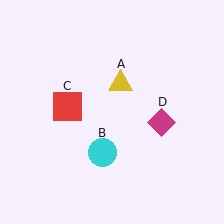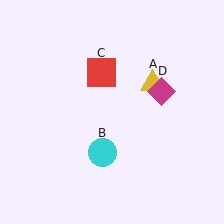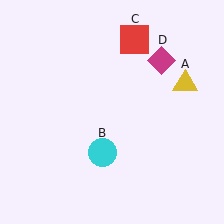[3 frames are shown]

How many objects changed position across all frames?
3 objects changed position: yellow triangle (object A), red square (object C), magenta diamond (object D).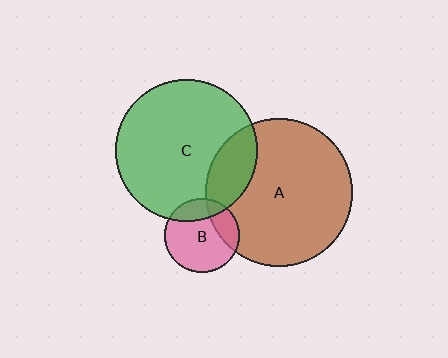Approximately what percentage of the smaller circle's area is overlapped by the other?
Approximately 20%.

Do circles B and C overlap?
Yes.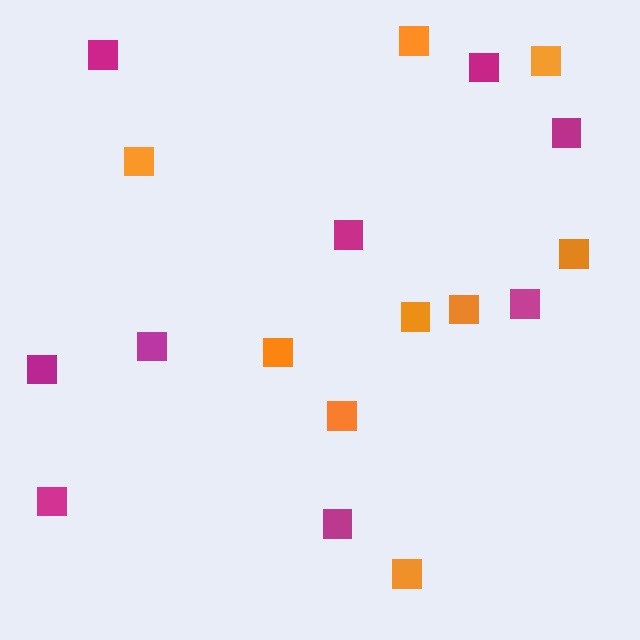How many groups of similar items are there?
There are 2 groups: one group of magenta squares (9) and one group of orange squares (9).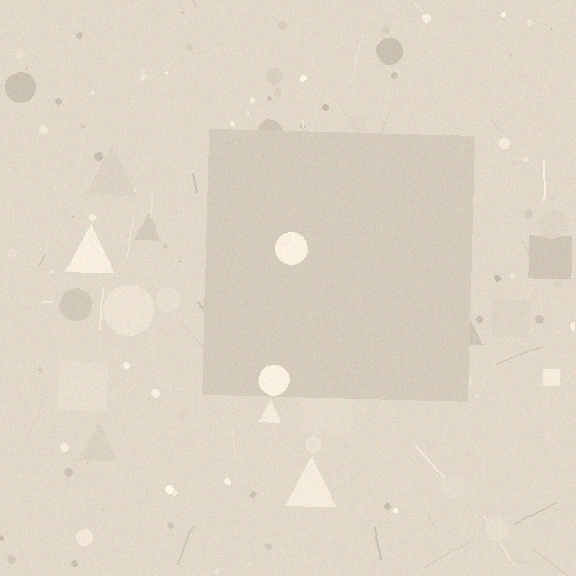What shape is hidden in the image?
A square is hidden in the image.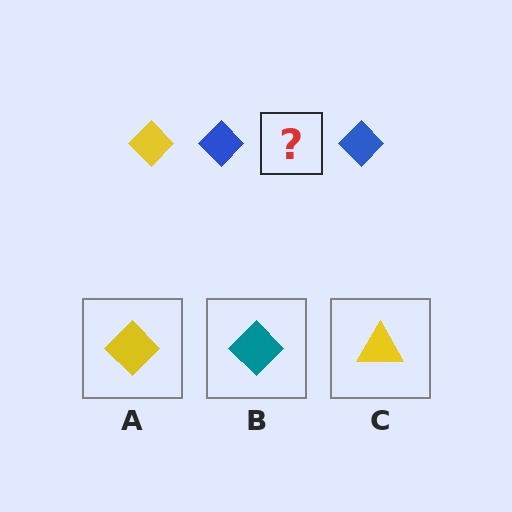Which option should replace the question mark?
Option A.